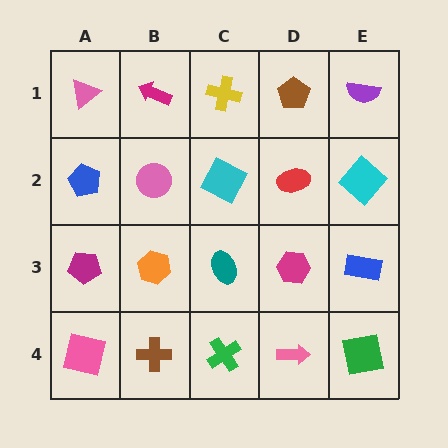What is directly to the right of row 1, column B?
A yellow cross.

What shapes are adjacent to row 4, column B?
An orange hexagon (row 3, column B), a pink square (row 4, column A), a green cross (row 4, column C).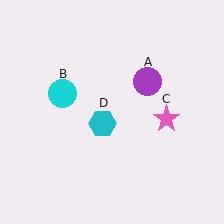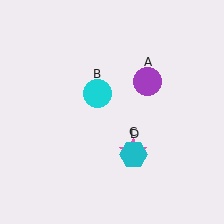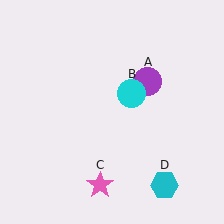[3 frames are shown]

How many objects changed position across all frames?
3 objects changed position: cyan circle (object B), pink star (object C), cyan hexagon (object D).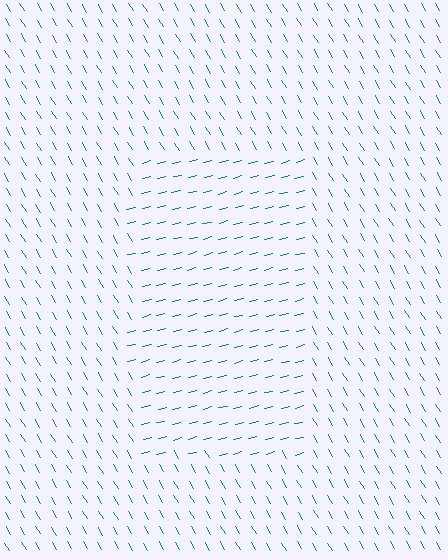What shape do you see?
I see a rectangle.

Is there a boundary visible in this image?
Yes, there is a texture boundary formed by a change in line orientation.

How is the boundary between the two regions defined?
The boundary is defined purely by a change in line orientation (approximately 74 degrees difference). All lines are the same color and thickness.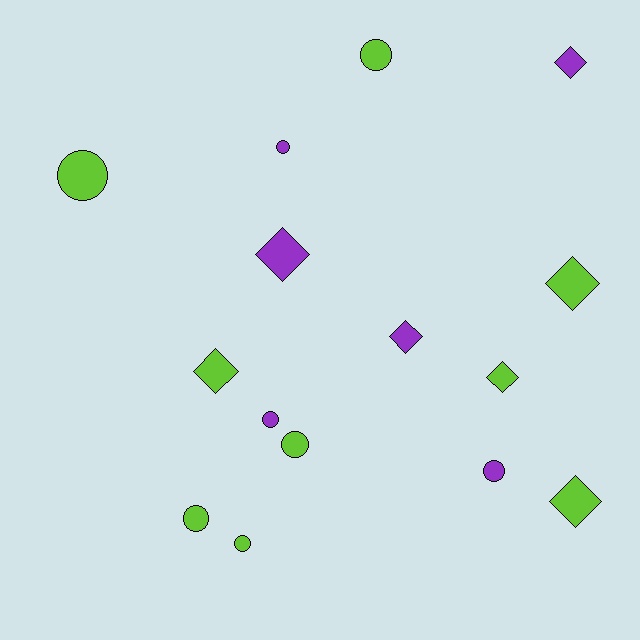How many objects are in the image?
There are 15 objects.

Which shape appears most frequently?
Circle, with 8 objects.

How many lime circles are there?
There are 5 lime circles.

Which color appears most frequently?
Lime, with 9 objects.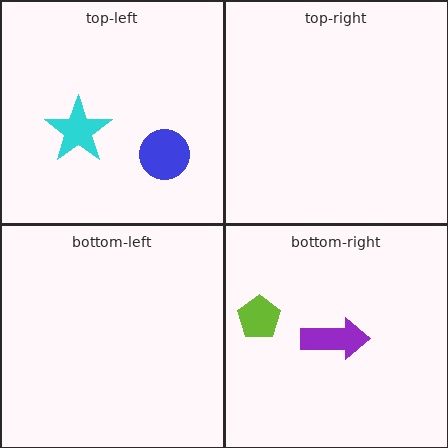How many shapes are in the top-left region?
2.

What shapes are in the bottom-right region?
The purple arrow, the lime pentagon.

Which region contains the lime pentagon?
The bottom-right region.